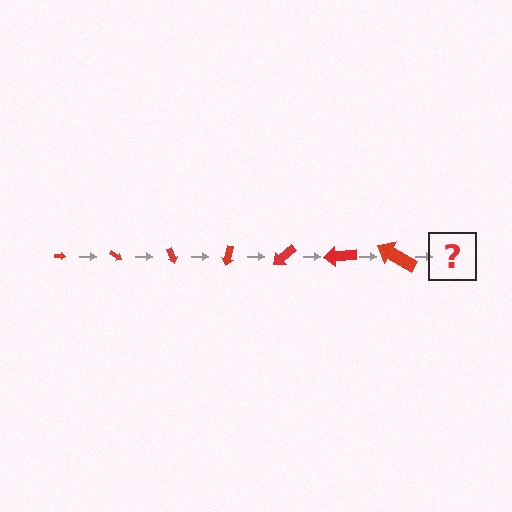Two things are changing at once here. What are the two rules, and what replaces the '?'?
The two rules are that the arrow grows larger each step and it rotates 35 degrees each step. The '?' should be an arrow, larger than the previous one and rotated 245 degrees from the start.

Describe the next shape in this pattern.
It should be an arrow, larger than the previous one and rotated 245 degrees from the start.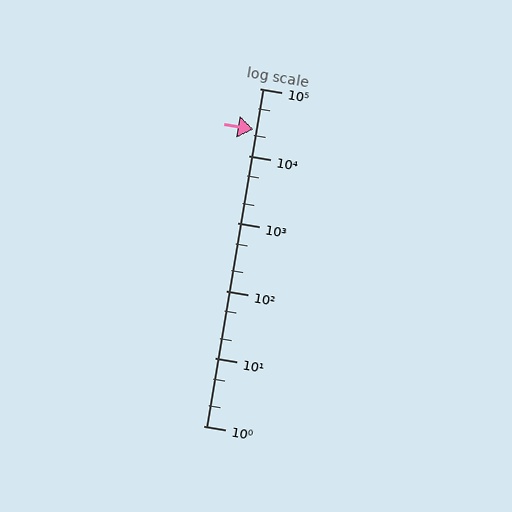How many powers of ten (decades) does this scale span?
The scale spans 5 decades, from 1 to 100000.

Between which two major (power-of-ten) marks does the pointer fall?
The pointer is between 10000 and 100000.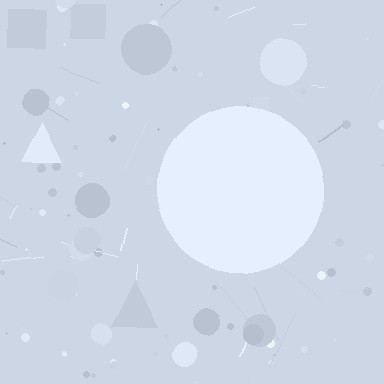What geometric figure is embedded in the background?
A circle is embedded in the background.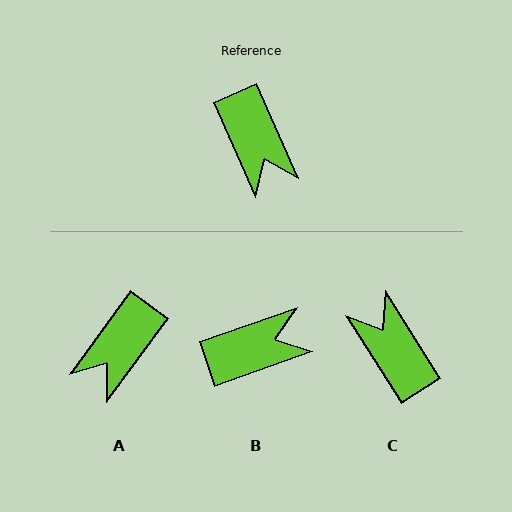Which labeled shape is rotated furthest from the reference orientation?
C, about 172 degrees away.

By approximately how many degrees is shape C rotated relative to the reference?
Approximately 172 degrees clockwise.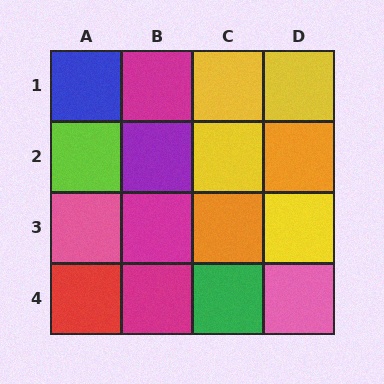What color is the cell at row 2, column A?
Lime.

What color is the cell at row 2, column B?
Purple.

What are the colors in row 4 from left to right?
Red, magenta, green, pink.